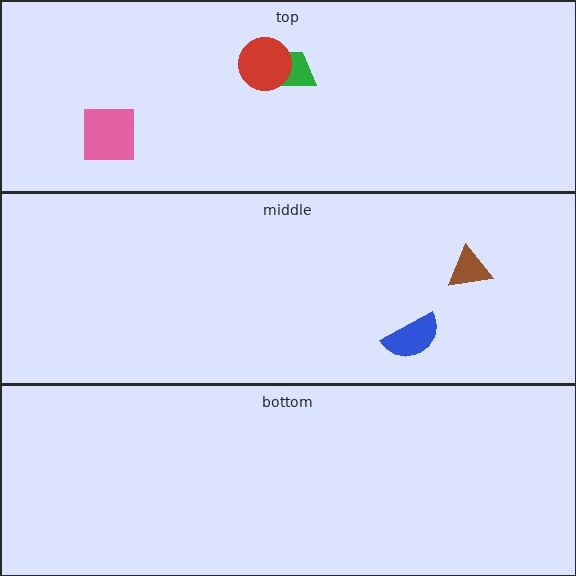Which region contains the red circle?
The top region.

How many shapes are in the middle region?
2.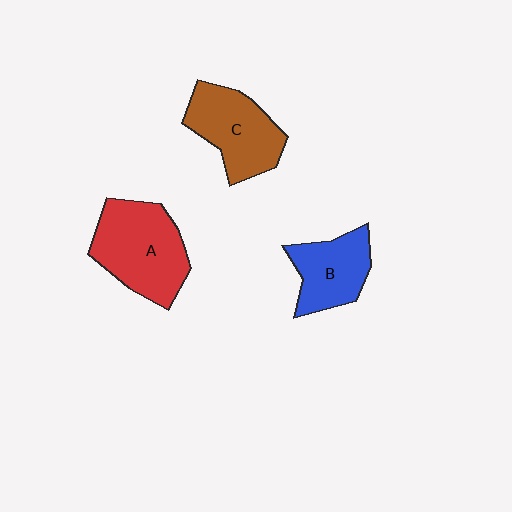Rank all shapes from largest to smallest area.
From largest to smallest: A (red), C (brown), B (blue).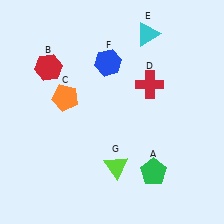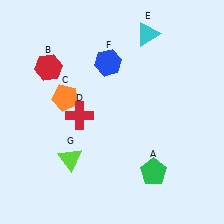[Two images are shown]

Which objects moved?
The objects that moved are: the red cross (D), the lime triangle (G).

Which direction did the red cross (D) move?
The red cross (D) moved left.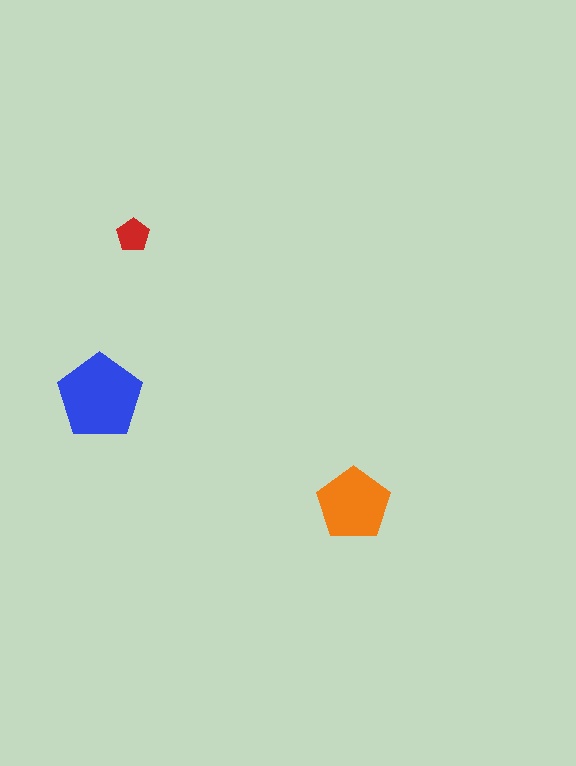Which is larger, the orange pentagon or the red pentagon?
The orange one.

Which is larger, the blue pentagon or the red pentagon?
The blue one.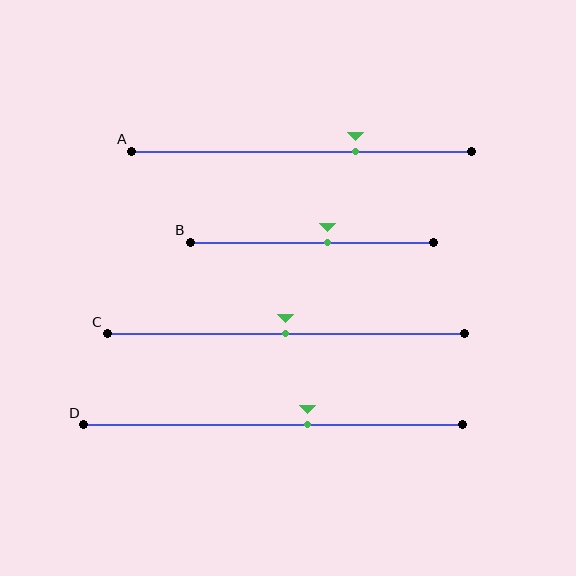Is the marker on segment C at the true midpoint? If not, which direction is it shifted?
Yes, the marker on segment C is at the true midpoint.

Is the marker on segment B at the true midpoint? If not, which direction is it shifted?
No, the marker on segment B is shifted to the right by about 6% of the segment length.